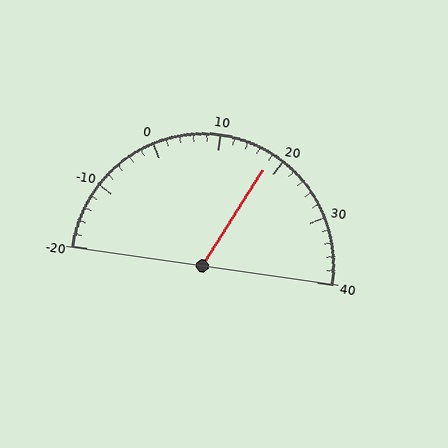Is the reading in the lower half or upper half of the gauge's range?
The reading is in the upper half of the range (-20 to 40).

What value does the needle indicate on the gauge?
The needle indicates approximately 18.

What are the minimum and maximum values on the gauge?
The gauge ranges from -20 to 40.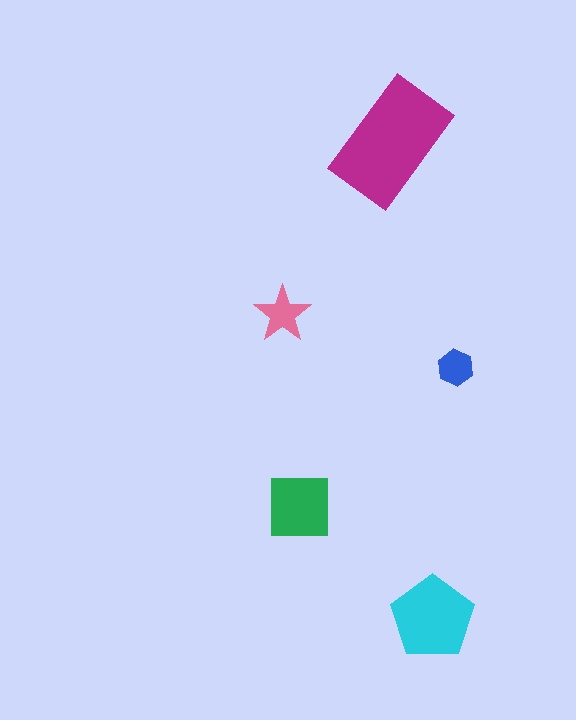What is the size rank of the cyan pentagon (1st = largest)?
2nd.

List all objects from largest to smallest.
The magenta rectangle, the cyan pentagon, the green square, the pink star, the blue hexagon.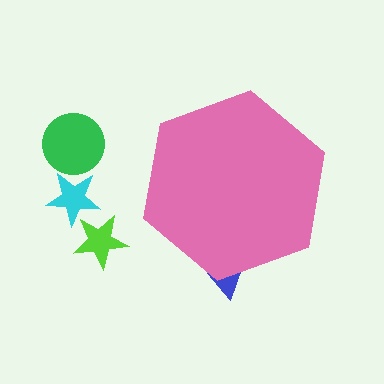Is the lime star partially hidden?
No, the lime star is fully visible.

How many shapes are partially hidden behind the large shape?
1 shape is partially hidden.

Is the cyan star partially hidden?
No, the cyan star is fully visible.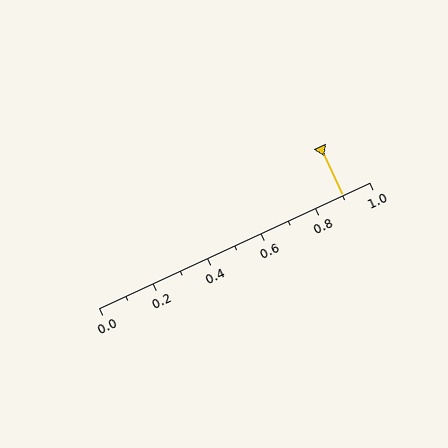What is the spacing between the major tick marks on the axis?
The major ticks are spaced 0.2 apart.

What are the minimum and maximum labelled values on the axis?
The axis runs from 0.0 to 1.0.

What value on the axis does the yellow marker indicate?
The marker indicates approximately 0.9.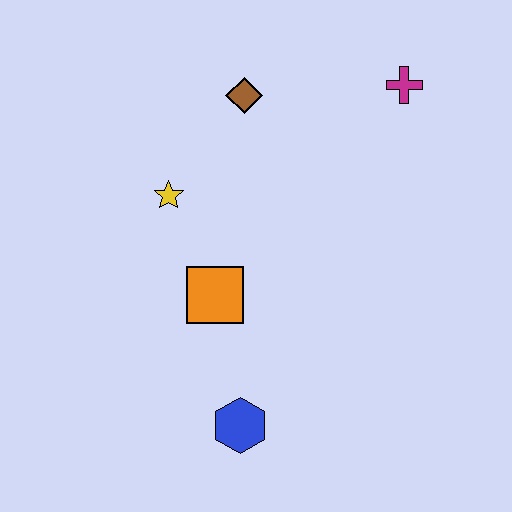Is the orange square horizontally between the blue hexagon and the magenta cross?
No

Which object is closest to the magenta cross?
The brown diamond is closest to the magenta cross.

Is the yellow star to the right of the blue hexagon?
No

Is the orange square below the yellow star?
Yes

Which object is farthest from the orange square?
The magenta cross is farthest from the orange square.